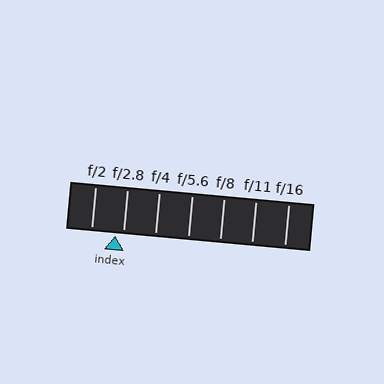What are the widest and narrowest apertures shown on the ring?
The widest aperture shown is f/2 and the narrowest is f/16.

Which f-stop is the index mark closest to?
The index mark is closest to f/2.8.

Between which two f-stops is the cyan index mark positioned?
The index mark is between f/2 and f/2.8.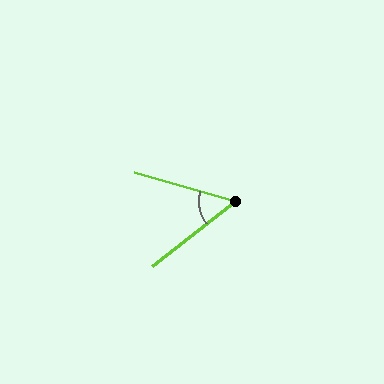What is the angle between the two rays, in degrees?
Approximately 54 degrees.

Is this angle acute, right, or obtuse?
It is acute.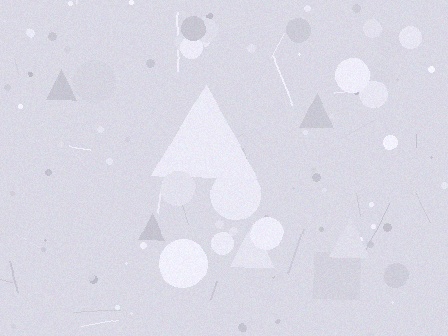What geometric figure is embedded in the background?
A triangle is embedded in the background.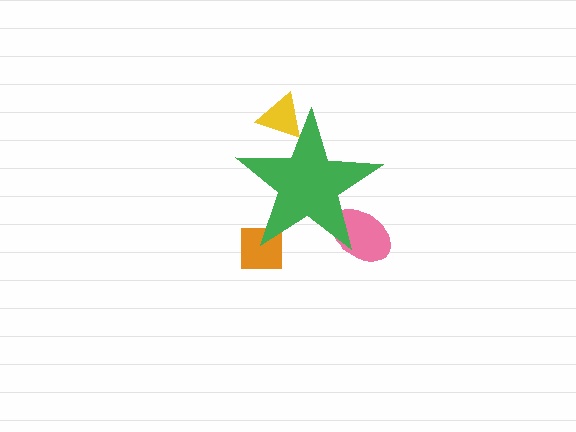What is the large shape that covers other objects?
A green star.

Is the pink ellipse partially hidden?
Yes, the pink ellipse is partially hidden behind the green star.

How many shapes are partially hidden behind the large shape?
3 shapes are partially hidden.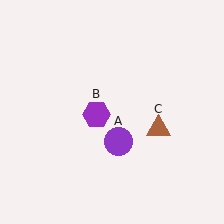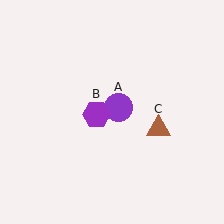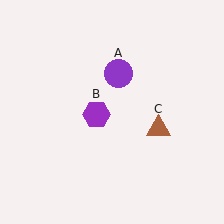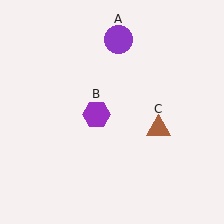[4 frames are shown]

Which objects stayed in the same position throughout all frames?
Purple hexagon (object B) and brown triangle (object C) remained stationary.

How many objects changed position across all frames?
1 object changed position: purple circle (object A).